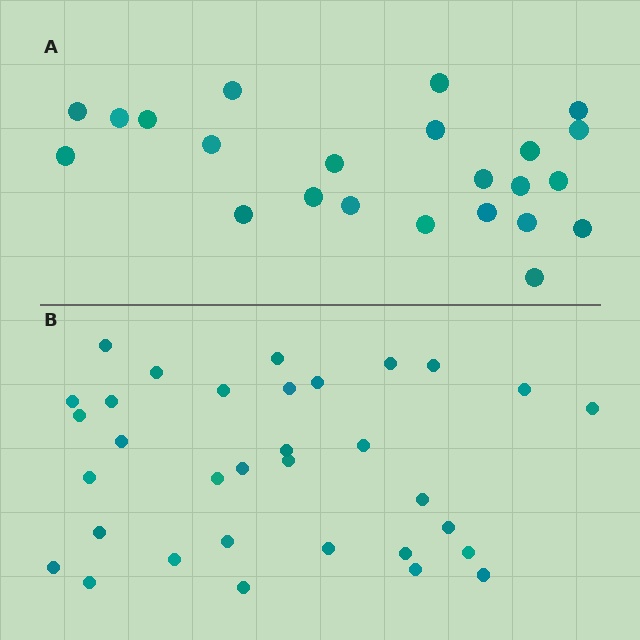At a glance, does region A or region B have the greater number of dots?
Region B (the bottom region) has more dots.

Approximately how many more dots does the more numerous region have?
Region B has roughly 10 or so more dots than region A.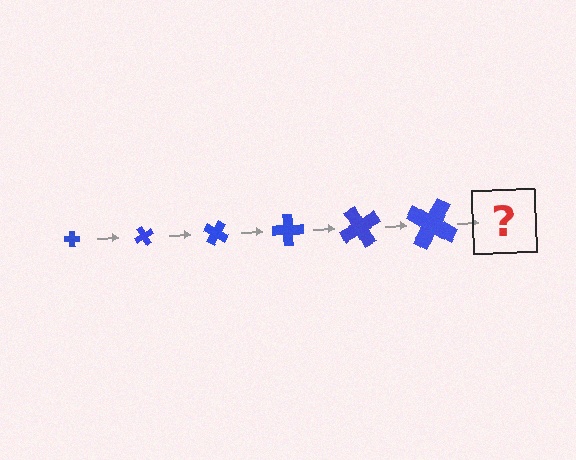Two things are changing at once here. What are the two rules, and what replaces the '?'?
The two rules are that the cross grows larger each step and it rotates 60 degrees each step. The '?' should be a cross, larger than the previous one and rotated 360 degrees from the start.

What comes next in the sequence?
The next element should be a cross, larger than the previous one and rotated 360 degrees from the start.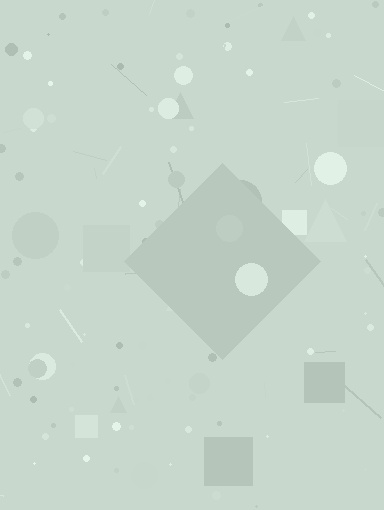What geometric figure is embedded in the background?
A diamond is embedded in the background.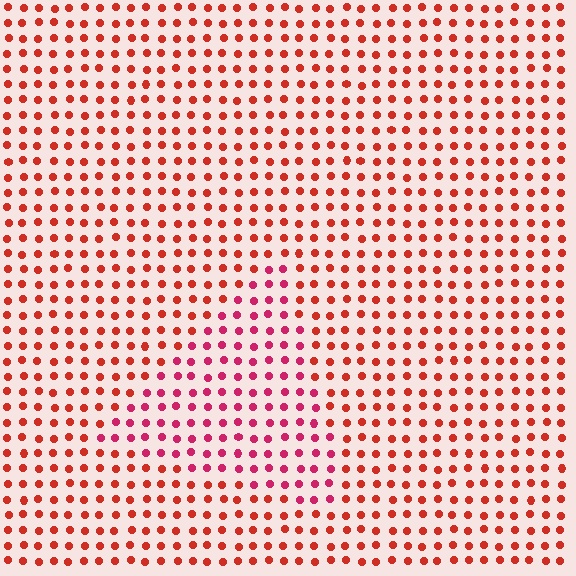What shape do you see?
I see a triangle.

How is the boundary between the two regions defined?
The boundary is defined purely by a slight shift in hue (about 29 degrees). Spacing, size, and orientation are identical on both sides.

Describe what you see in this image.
The image is filled with small red elements in a uniform arrangement. A triangle-shaped region is visible where the elements are tinted to a slightly different hue, forming a subtle color boundary.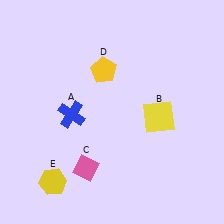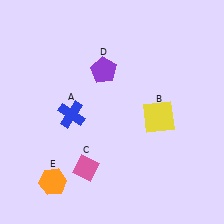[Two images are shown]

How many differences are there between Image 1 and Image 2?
There are 2 differences between the two images.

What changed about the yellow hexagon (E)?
In Image 1, E is yellow. In Image 2, it changed to orange.